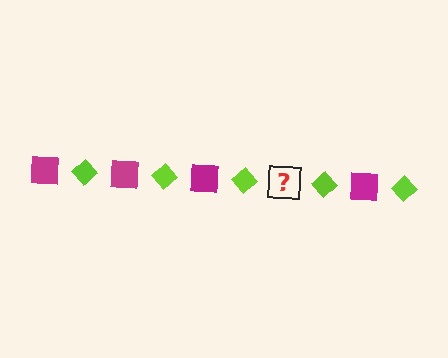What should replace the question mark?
The question mark should be replaced with a magenta square.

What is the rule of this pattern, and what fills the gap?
The rule is that the pattern alternates between magenta square and lime diamond. The gap should be filled with a magenta square.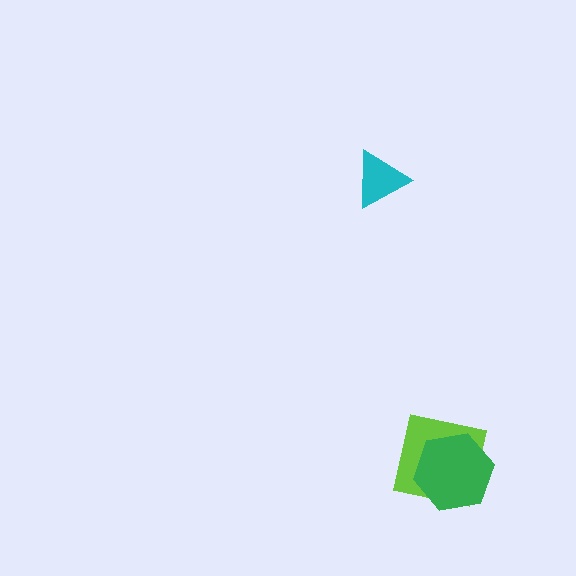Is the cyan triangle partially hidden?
No, no other shape covers it.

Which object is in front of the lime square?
The green hexagon is in front of the lime square.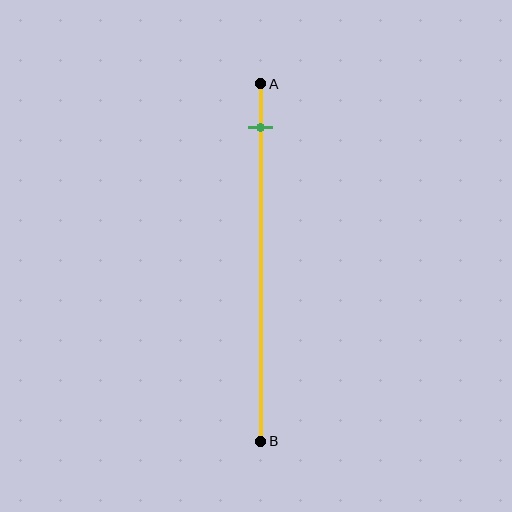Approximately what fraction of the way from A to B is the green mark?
The green mark is approximately 10% of the way from A to B.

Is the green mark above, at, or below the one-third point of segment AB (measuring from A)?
The green mark is above the one-third point of segment AB.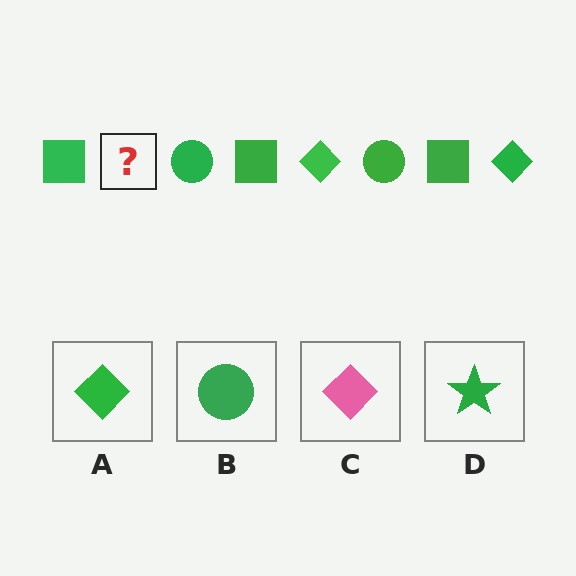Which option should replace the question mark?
Option A.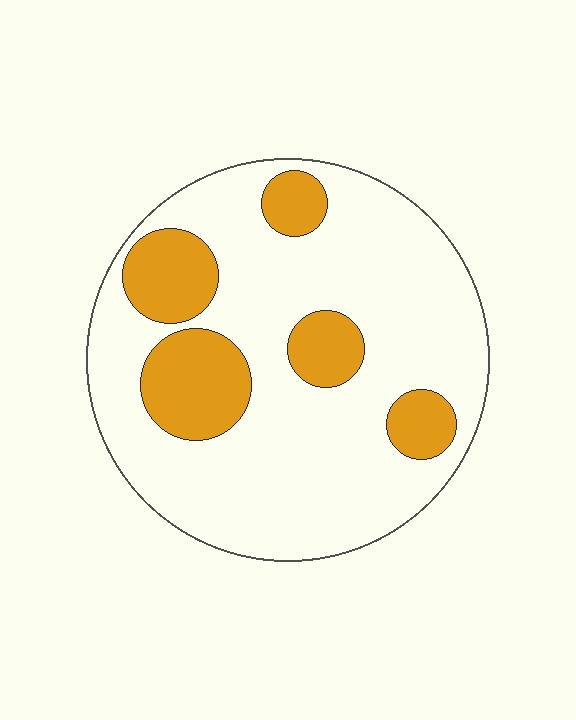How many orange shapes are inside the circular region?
5.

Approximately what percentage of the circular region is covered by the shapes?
Approximately 25%.